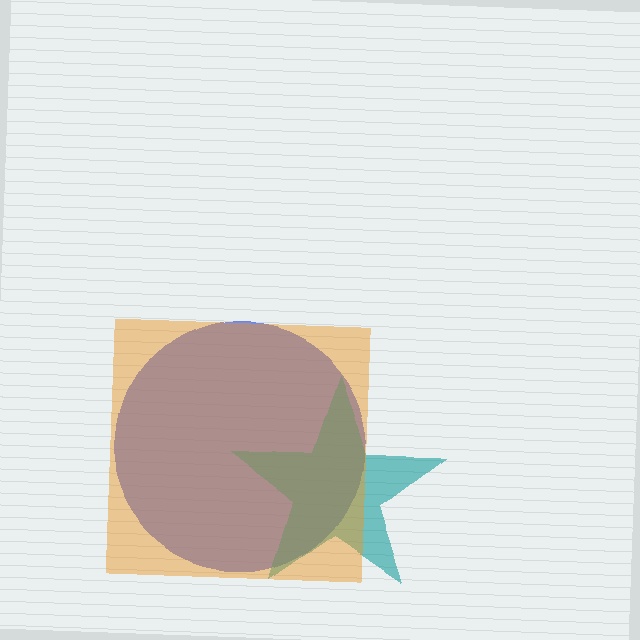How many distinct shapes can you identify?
There are 3 distinct shapes: a blue circle, a teal star, an orange square.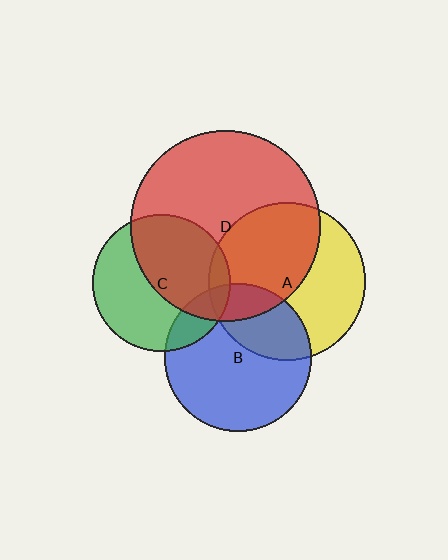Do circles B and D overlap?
Yes.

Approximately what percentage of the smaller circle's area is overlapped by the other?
Approximately 15%.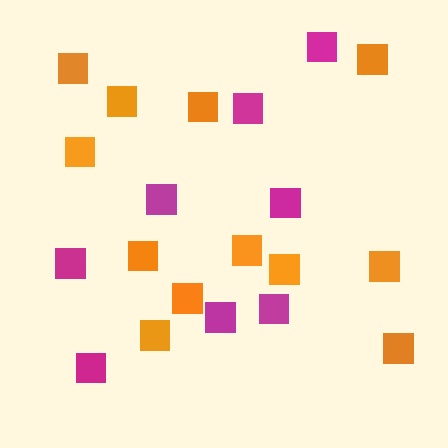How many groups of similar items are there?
There are 2 groups: one group of orange squares (12) and one group of magenta squares (8).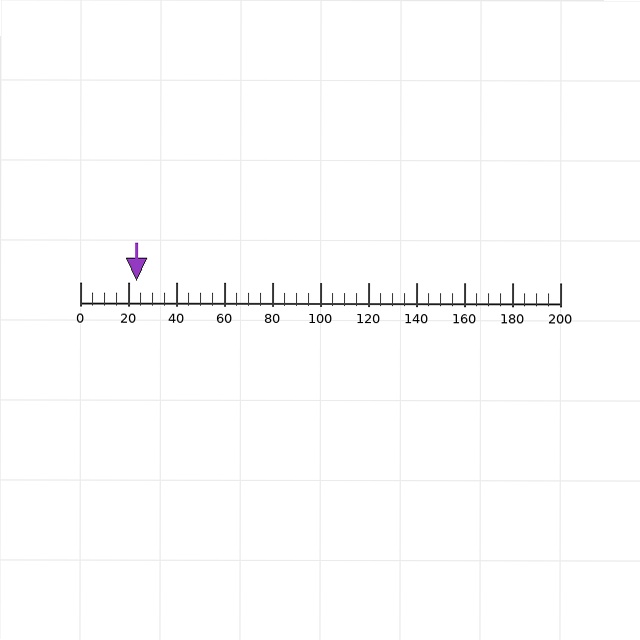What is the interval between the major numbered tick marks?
The major tick marks are spaced 20 units apart.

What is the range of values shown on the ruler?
The ruler shows values from 0 to 200.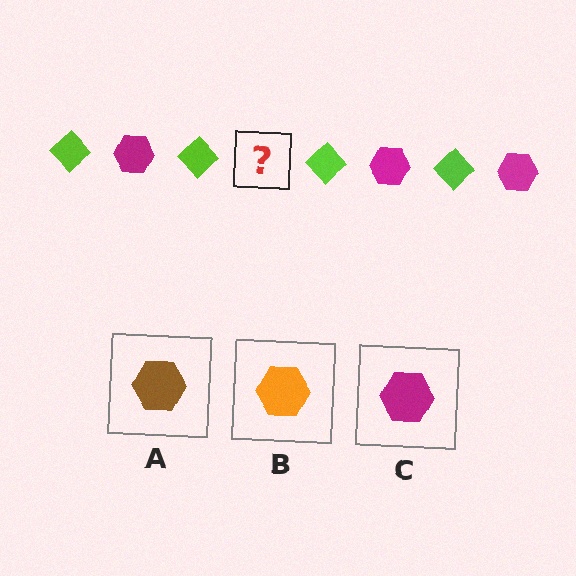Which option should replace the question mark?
Option C.